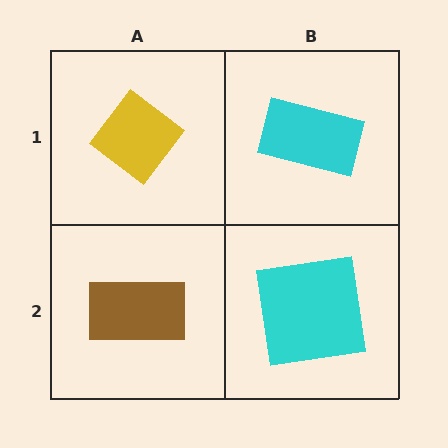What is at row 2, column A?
A brown rectangle.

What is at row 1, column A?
A yellow diamond.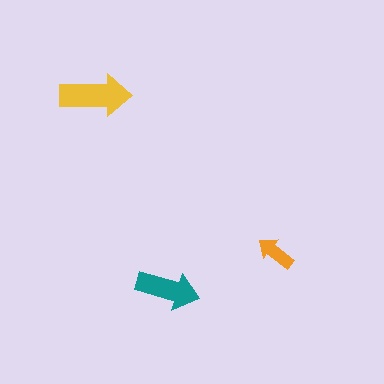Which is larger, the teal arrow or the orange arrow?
The teal one.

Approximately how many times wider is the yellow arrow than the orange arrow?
About 2 times wider.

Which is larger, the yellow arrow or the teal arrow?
The yellow one.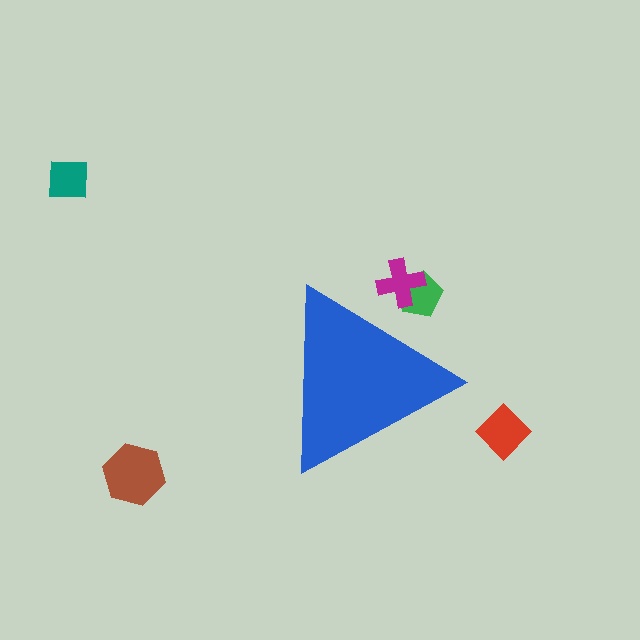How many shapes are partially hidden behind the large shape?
2 shapes are partially hidden.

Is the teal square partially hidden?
No, the teal square is fully visible.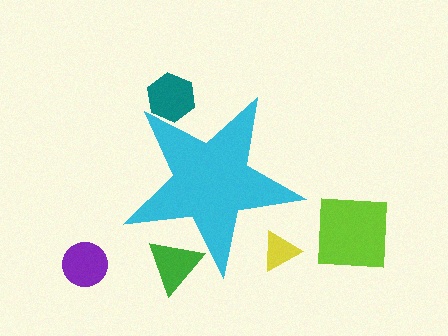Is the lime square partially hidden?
No, the lime square is fully visible.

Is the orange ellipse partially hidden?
No, the orange ellipse is fully visible.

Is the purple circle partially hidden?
No, the purple circle is fully visible.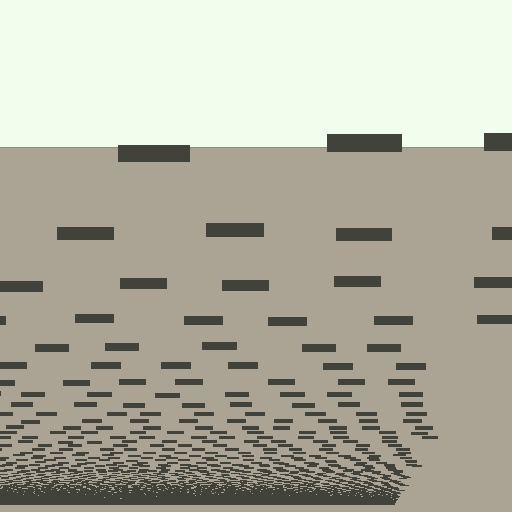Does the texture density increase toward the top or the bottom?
Density increases toward the bottom.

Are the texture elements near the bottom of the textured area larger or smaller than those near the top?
Smaller. The gradient is inverted — elements near the bottom are smaller and denser.